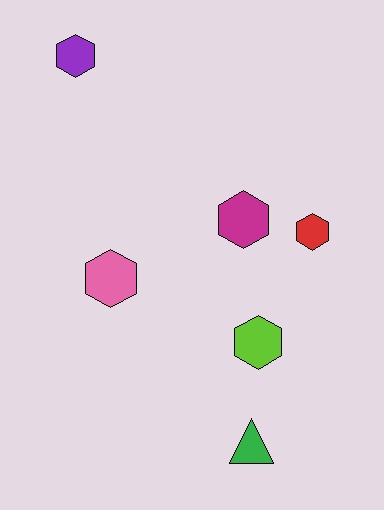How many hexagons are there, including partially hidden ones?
There are 5 hexagons.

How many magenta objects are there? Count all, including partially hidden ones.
There is 1 magenta object.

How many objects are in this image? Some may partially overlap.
There are 6 objects.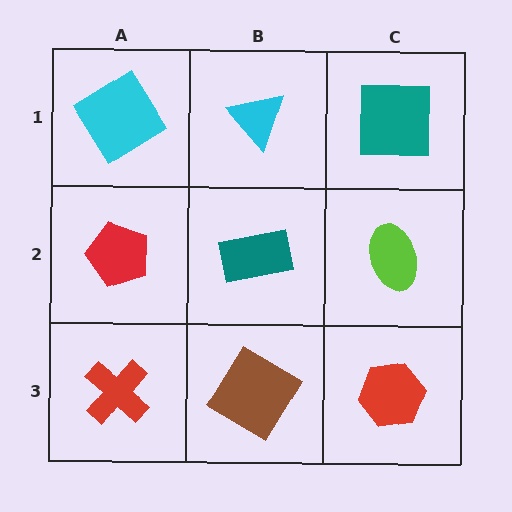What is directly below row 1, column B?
A teal rectangle.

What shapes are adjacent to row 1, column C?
A lime ellipse (row 2, column C), a cyan triangle (row 1, column B).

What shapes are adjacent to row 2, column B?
A cyan triangle (row 1, column B), a brown diamond (row 3, column B), a red pentagon (row 2, column A), a lime ellipse (row 2, column C).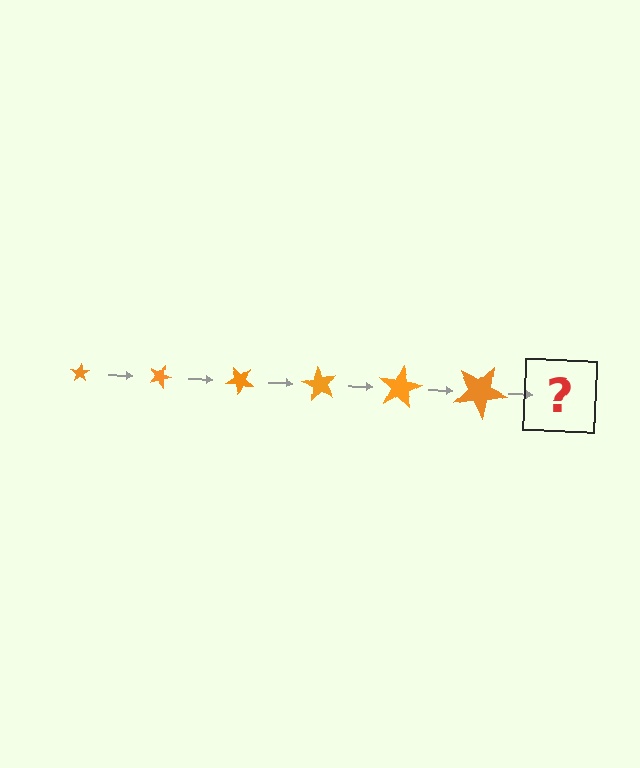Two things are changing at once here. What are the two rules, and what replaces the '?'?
The two rules are that the star grows larger each step and it rotates 20 degrees each step. The '?' should be a star, larger than the previous one and rotated 120 degrees from the start.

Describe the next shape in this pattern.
It should be a star, larger than the previous one and rotated 120 degrees from the start.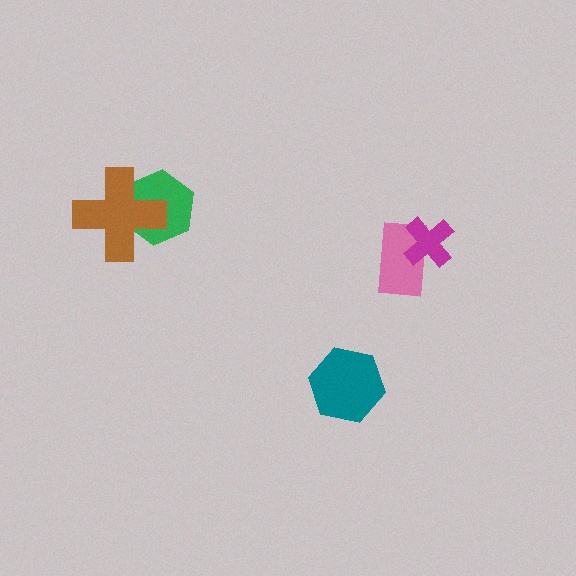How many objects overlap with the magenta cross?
1 object overlaps with the magenta cross.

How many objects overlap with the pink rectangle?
1 object overlaps with the pink rectangle.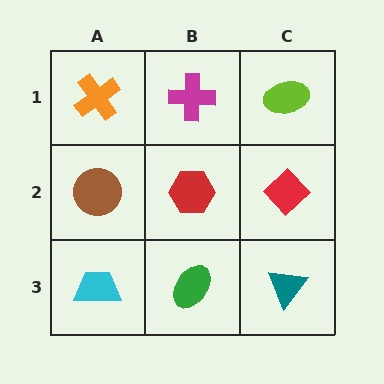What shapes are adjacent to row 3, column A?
A brown circle (row 2, column A), a green ellipse (row 3, column B).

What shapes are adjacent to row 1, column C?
A red diamond (row 2, column C), a magenta cross (row 1, column B).